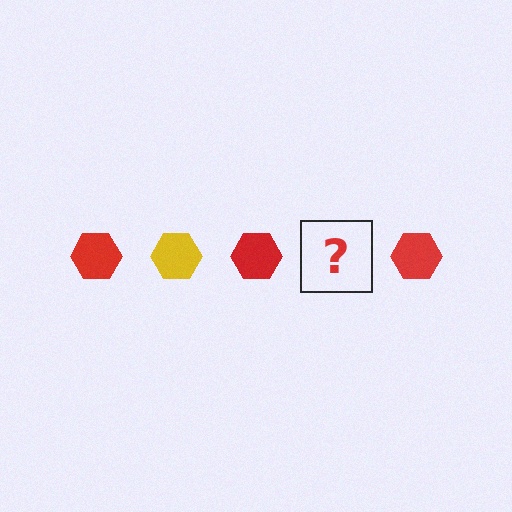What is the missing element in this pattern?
The missing element is a yellow hexagon.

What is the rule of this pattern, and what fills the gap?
The rule is that the pattern cycles through red, yellow hexagons. The gap should be filled with a yellow hexagon.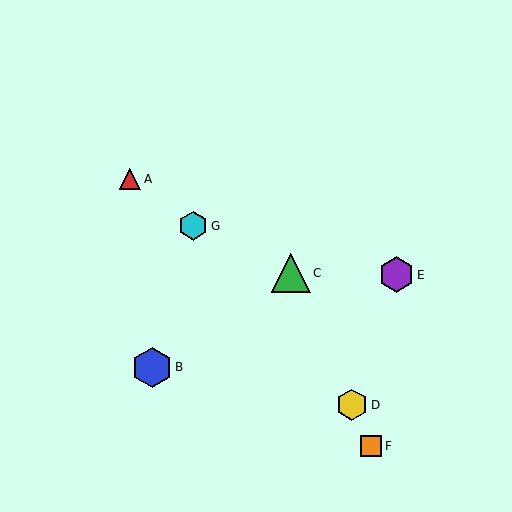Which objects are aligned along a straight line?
Objects C, D, F are aligned along a straight line.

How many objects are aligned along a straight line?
3 objects (C, D, F) are aligned along a straight line.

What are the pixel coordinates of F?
Object F is at (371, 446).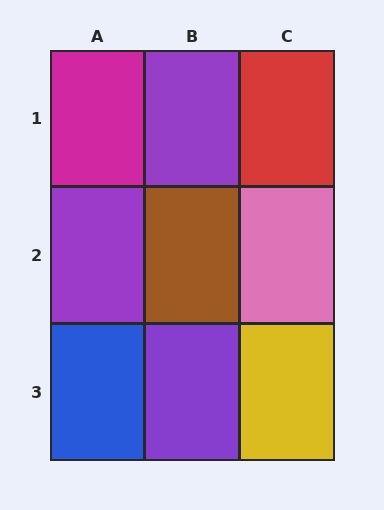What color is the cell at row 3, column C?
Yellow.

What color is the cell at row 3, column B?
Purple.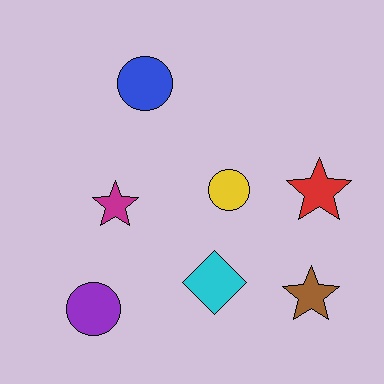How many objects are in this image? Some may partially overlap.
There are 7 objects.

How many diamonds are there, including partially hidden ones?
There is 1 diamond.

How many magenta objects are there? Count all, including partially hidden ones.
There is 1 magenta object.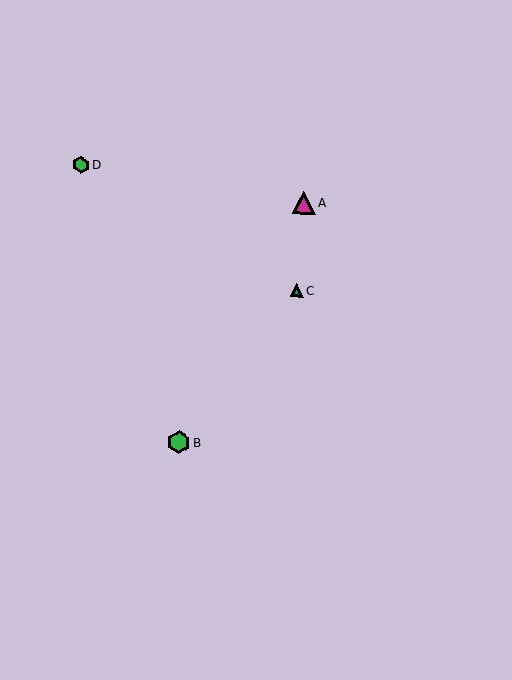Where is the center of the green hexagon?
The center of the green hexagon is at (81, 165).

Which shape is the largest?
The magenta triangle (labeled A) is the largest.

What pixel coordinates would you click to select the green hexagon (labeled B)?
Click at (179, 442) to select the green hexagon B.